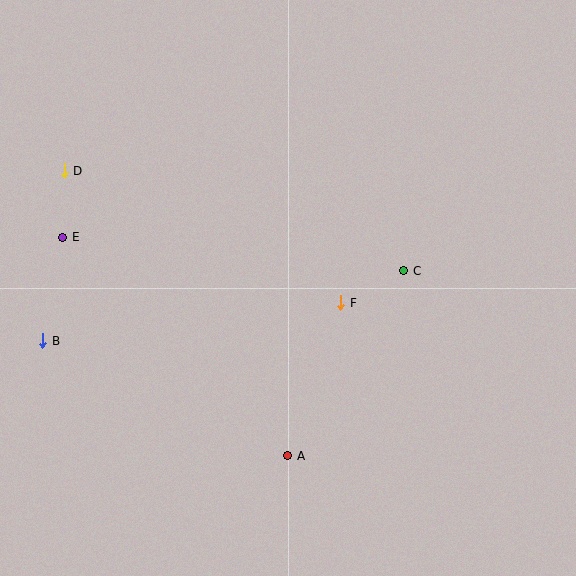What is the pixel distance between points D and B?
The distance between D and B is 171 pixels.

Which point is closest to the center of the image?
Point F at (341, 303) is closest to the center.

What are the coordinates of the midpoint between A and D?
The midpoint between A and D is at (176, 313).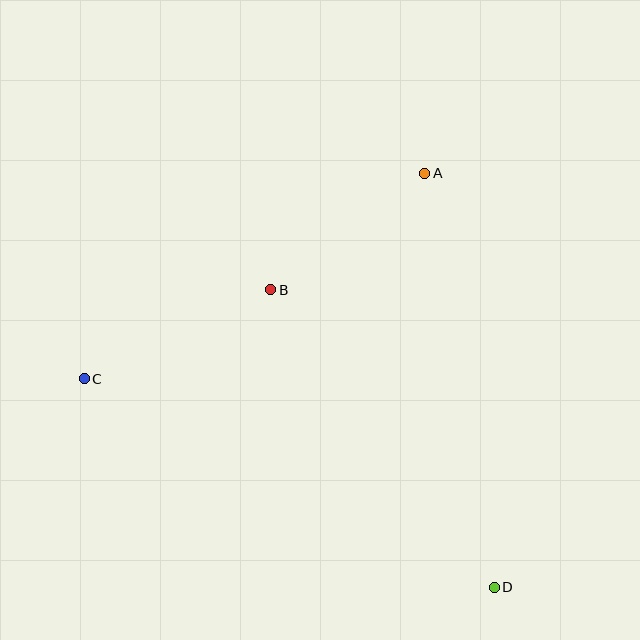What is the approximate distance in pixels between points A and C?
The distance between A and C is approximately 398 pixels.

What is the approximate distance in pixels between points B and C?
The distance between B and C is approximately 207 pixels.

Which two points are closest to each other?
Points A and B are closest to each other.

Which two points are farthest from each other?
Points C and D are farthest from each other.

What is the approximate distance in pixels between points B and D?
The distance between B and D is approximately 372 pixels.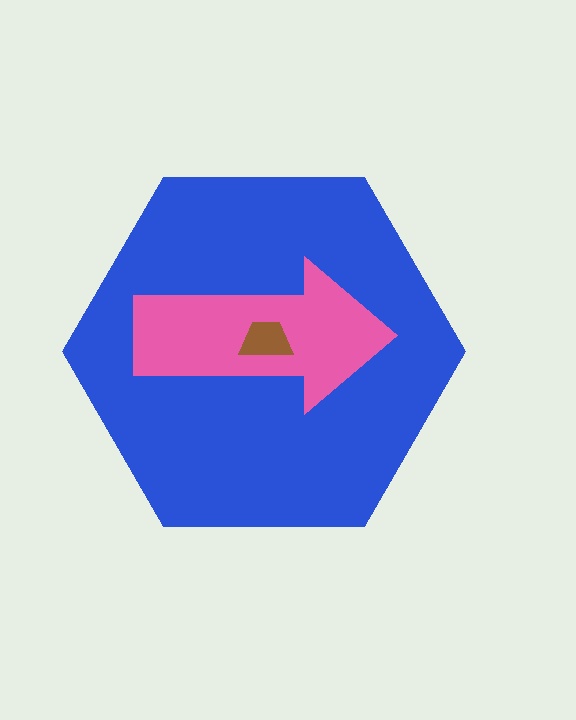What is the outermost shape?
The blue hexagon.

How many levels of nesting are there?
3.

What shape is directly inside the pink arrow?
The brown trapezoid.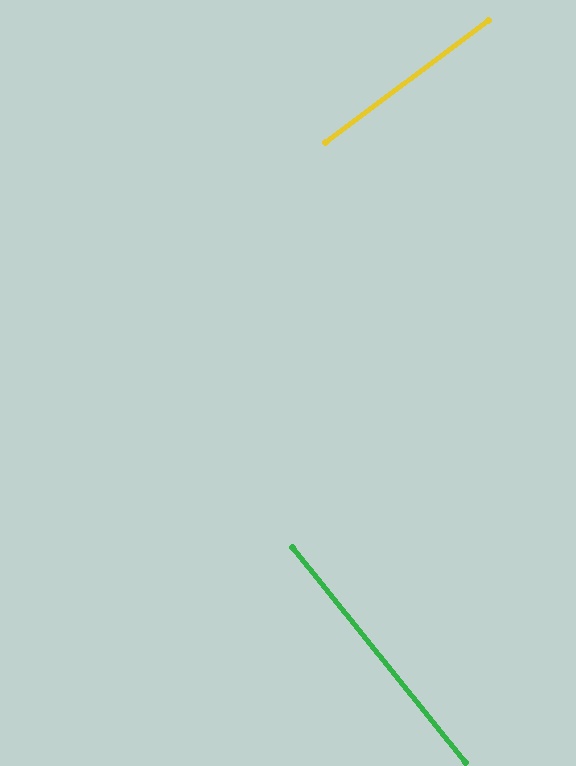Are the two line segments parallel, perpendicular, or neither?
Perpendicular — they meet at approximately 88°.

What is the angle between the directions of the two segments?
Approximately 88 degrees.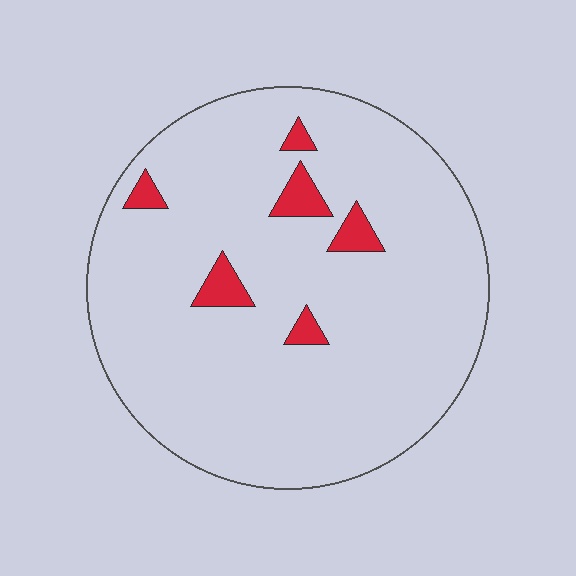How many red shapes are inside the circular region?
6.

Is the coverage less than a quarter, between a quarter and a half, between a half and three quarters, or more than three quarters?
Less than a quarter.